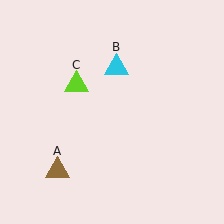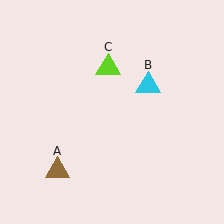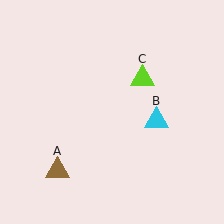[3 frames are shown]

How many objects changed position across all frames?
2 objects changed position: cyan triangle (object B), lime triangle (object C).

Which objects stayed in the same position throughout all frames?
Brown triangle (object A) remained stationary.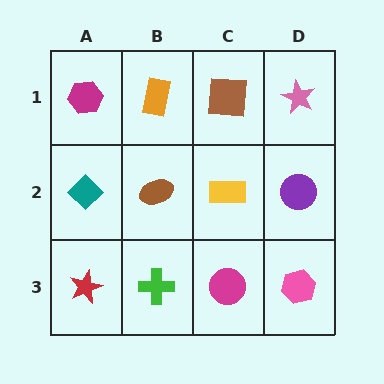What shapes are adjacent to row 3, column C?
A yellow rectangle (row 2, column C), a green cross (row 3, column B), a pink hexagon (row 3, column D).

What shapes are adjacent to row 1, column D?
A purple circle (row 2, column D), a brown square (row 1, column C).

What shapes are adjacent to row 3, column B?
A brown ellipse (row 2, column B), a red star (row 3, column A), a magenta circle (row 3, column C).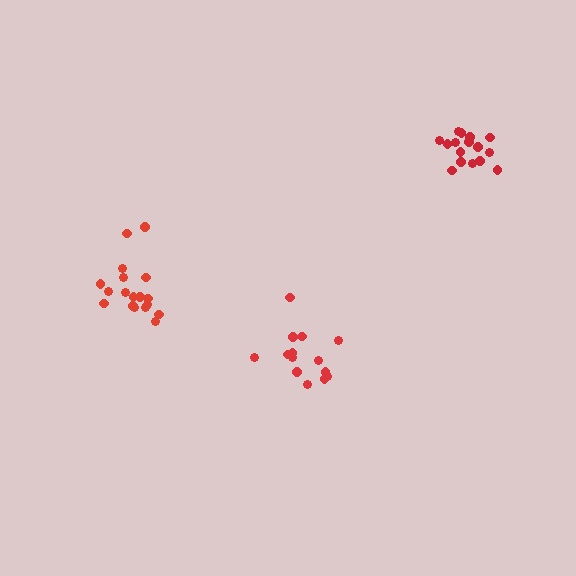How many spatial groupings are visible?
There are 3 spatial groupings.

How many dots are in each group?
Group 1: 14 dots, Group 2: 18 dots, Group 3: 16 dots (48 total).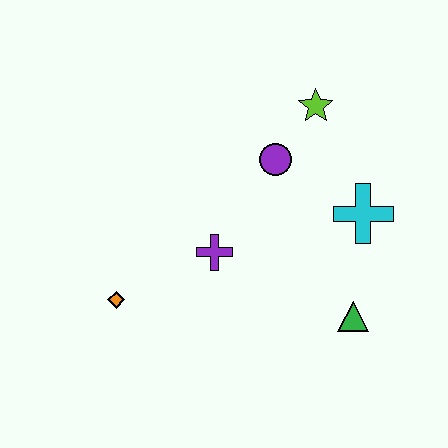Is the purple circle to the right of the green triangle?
No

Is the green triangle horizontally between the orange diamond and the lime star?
No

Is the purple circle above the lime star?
No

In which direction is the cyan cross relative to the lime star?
The cyan cross is below the lime star.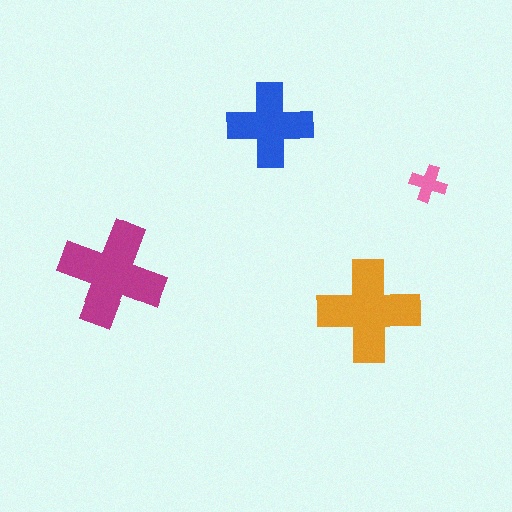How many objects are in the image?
There are 4 objects in the image.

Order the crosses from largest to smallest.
the magenta one, the orange one, the blue one, the pink one.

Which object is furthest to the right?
The pink cross is rightmost.